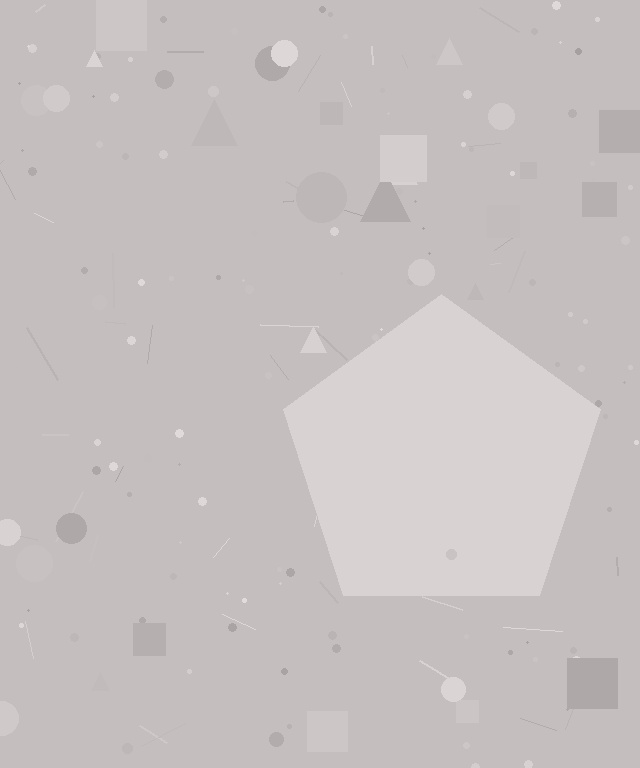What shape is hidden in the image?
A pentagon is hidden in the image.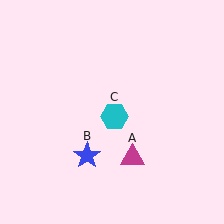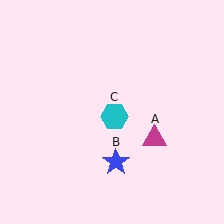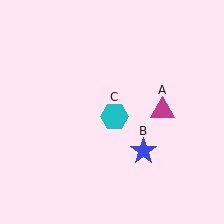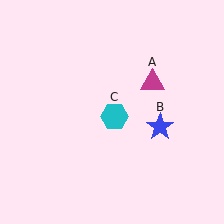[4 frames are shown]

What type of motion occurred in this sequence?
The magenta triangle (object A), blue star (object B) rotated counterclockwise around the center of the scene.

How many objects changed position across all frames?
2 objects changed position: magenta triangle (object A), blue star (object B).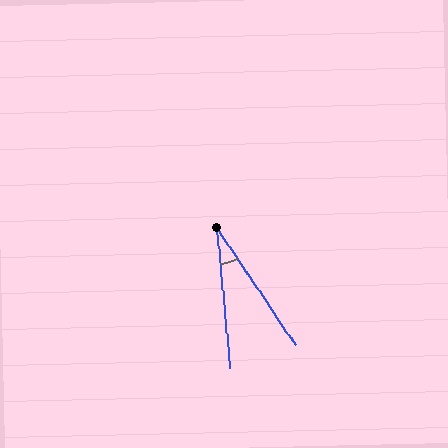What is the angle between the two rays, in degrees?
Approximately 28 degrees.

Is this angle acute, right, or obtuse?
It is acute.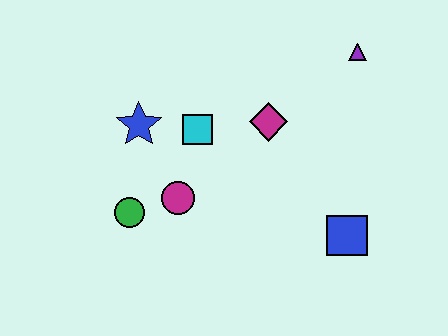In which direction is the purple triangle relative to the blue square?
The purple triangle is above the blue square.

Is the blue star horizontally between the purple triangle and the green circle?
Yes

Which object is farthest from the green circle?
The purple triangle is farthest from the green circle.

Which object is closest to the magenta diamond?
The cyan square is closest to the magenta diamond.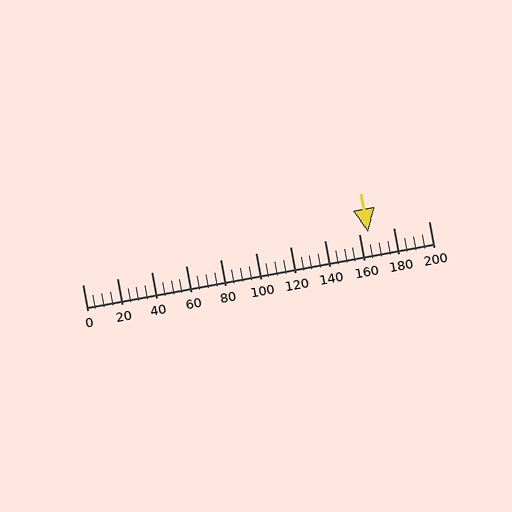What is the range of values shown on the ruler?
The ruler shows values from 0 to 200.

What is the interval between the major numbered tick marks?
The major tick marks are spaced 20 units apart.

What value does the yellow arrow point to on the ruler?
The yellow arrow points to approximately 165.